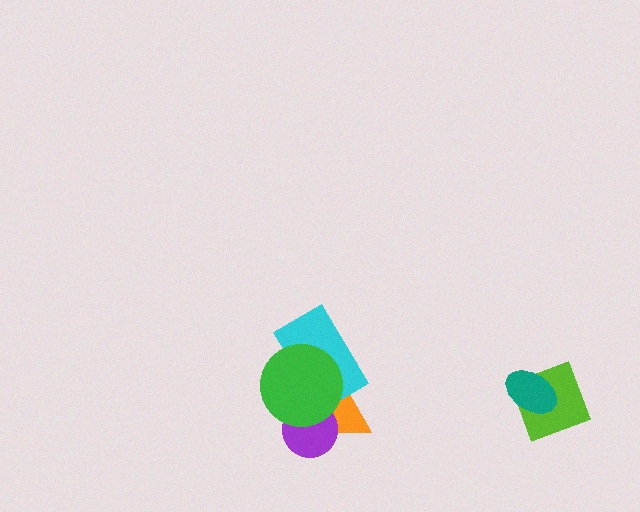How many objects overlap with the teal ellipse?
1 object overlaps with the teal ellipse.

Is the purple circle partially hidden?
Yes, it is partially covered by another shape.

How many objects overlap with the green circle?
3 objects overlap with the green circle.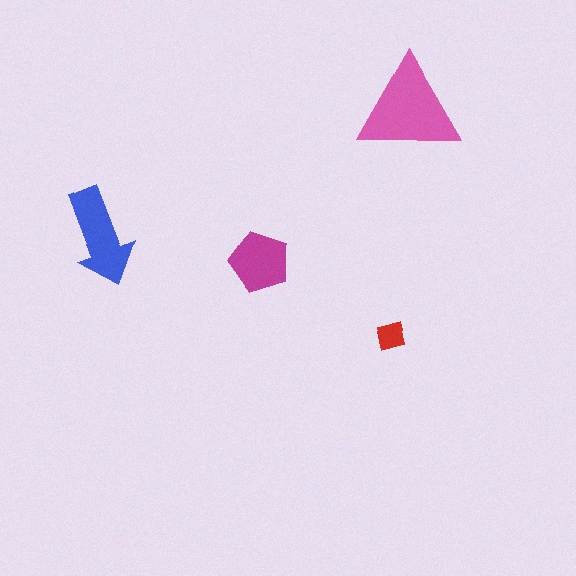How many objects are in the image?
There are 4 objects in the image.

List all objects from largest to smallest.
The pink triangle, the blue arrow, the magenta pentagon, the red square.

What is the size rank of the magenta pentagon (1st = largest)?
3rd.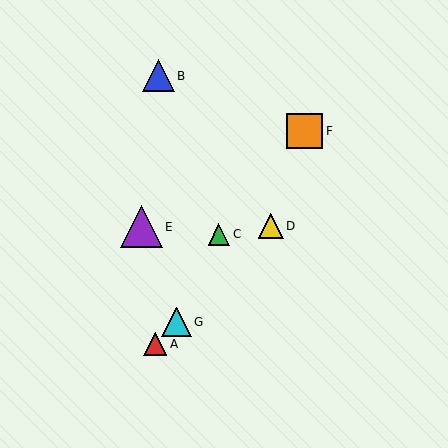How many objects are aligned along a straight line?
3 objects (A, D, G) are aligned along a straight line.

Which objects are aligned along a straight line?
Objects A, D, G are aligned along a straight line.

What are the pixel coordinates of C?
Object C is at (219, 234).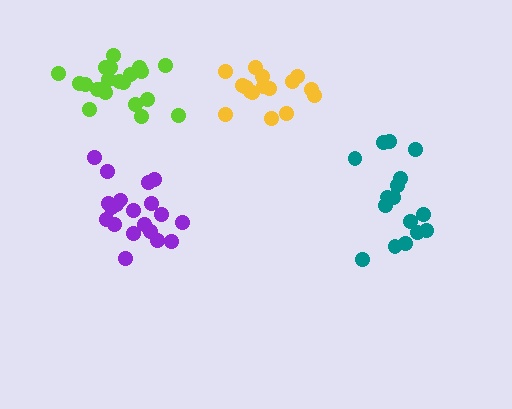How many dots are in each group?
Group 1: 20 dots, Group 2: 21 dots, Group 3: 16 dots, Group 4: 16 dots (73 total).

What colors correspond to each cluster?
The clusters are colored: purple, lime, yellow, teal.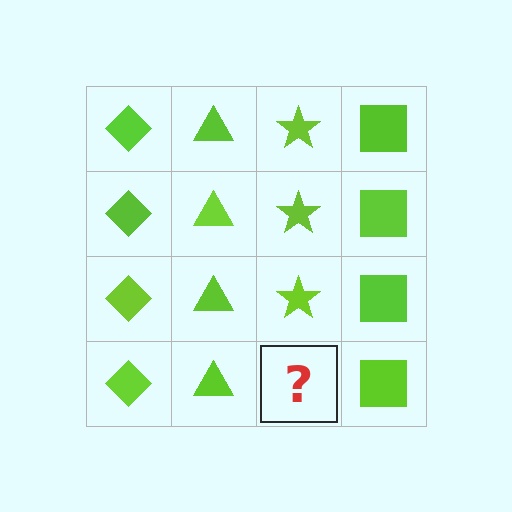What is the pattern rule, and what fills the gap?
The rule is that each column has a consistent shape. The gap should be filled with a lime star.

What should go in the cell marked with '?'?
The missing cell should contain a lime star.